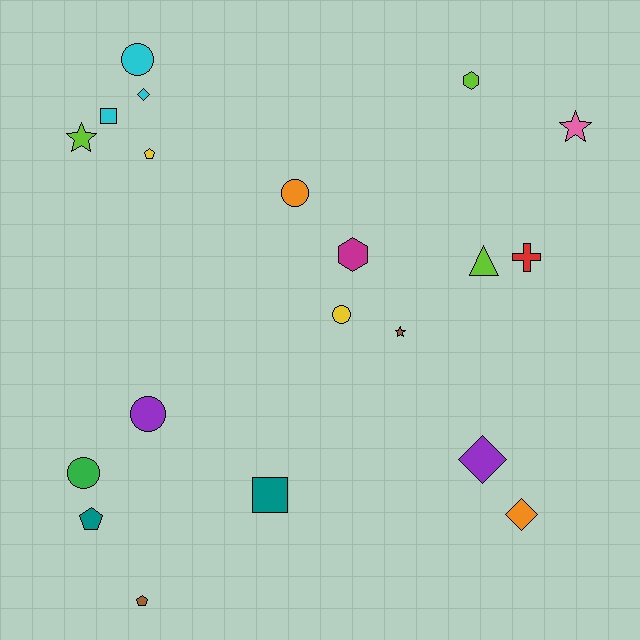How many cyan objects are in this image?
There are 3 cyan objects.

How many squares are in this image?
There are 2 squares.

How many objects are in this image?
There are 20 objects.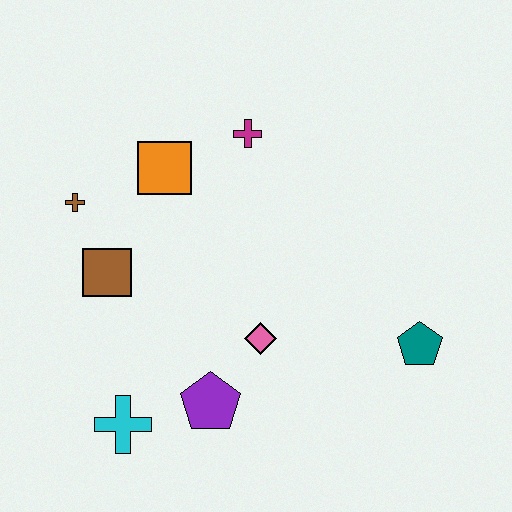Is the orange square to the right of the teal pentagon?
No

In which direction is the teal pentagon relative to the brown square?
The teal pentagon is to the right of the brown square.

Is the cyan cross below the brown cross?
Yes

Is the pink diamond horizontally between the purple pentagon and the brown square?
No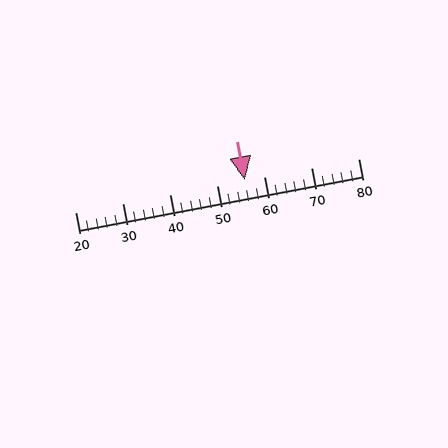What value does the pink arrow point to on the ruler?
The pink arrow points to approximately 56.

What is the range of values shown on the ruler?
The ruler shows values from 20 to 80.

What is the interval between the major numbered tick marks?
The major tick marks are spaced 10 units apart.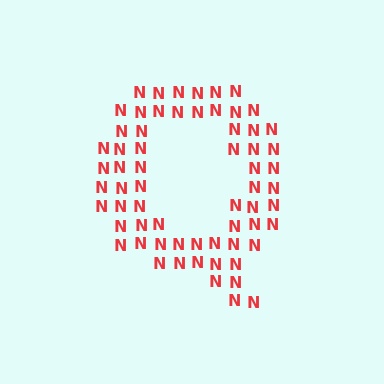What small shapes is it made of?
It is made of small letter N's.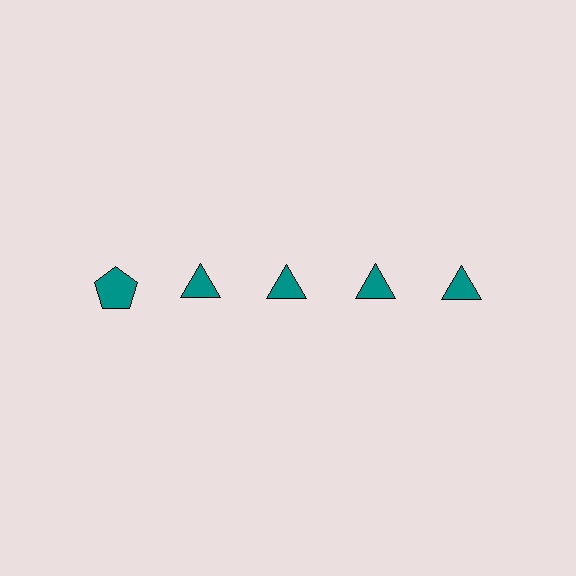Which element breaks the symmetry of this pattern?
The teal pentagon in the top row, leftmost column breaks the symmetry. All other shapes are teal triangles.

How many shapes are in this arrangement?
There are 5 shapes arranged in a grid pattern.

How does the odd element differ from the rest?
It has a different shape: pentagon instead of triangle.